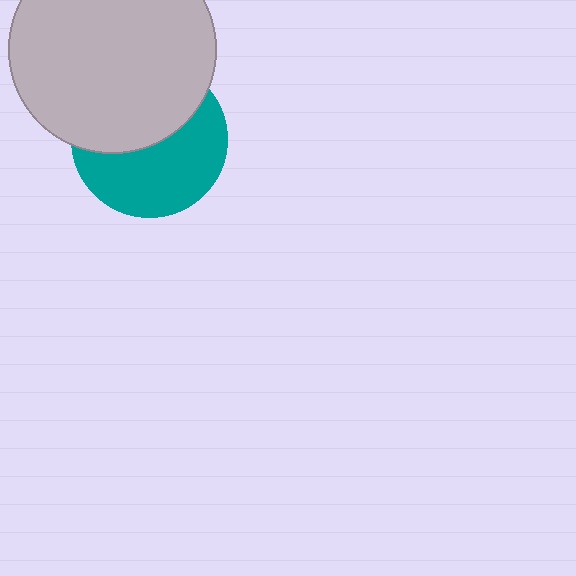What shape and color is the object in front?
The object in front is a light gray circle.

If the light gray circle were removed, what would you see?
You would see the complete teal circle.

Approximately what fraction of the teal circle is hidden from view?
Roughly 47% of the teal circle is hidden behind the light gray circle.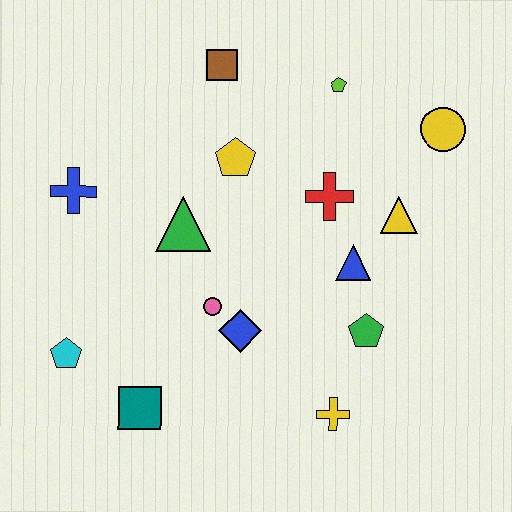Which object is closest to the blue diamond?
The pink circle is closest to the blue diamond.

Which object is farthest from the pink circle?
The yellow circle is farthest from the pink circle.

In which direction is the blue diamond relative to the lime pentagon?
The blue diamond is below the lime pentagon.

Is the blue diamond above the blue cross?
No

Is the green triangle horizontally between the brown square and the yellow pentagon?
No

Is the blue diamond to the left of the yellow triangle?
Yes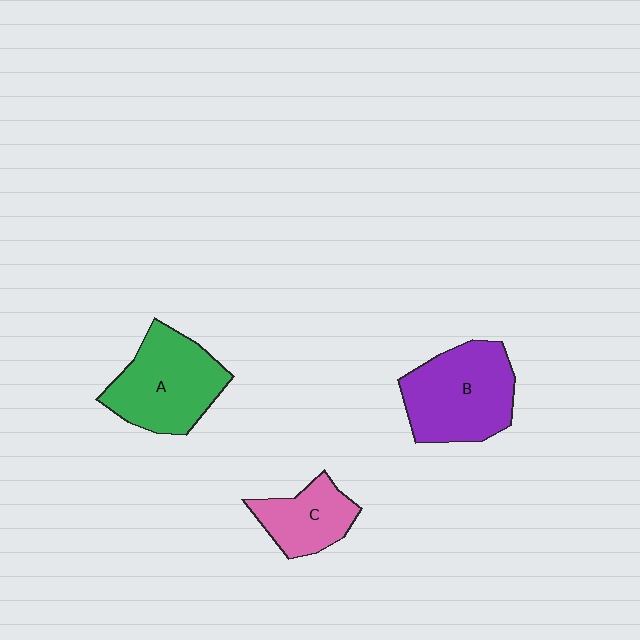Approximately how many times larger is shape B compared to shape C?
Approximately 1.7 times.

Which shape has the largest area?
Shape B (purple).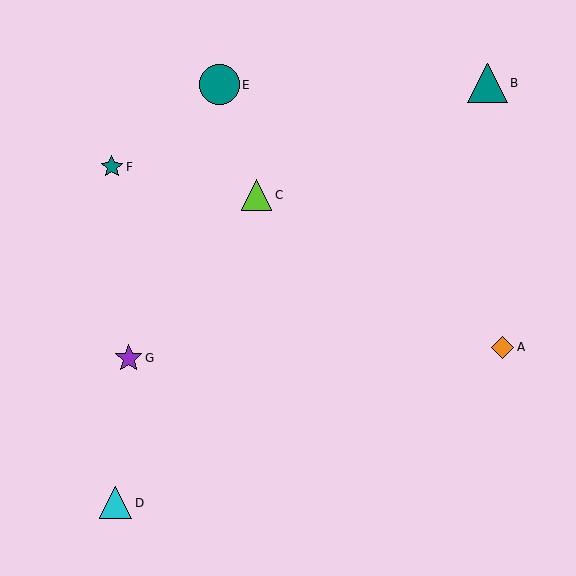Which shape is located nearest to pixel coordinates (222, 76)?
The teal circle (labeled E) at (219, 85) is nearest to that location.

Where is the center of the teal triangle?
The center of the teal triangle is at (488, 83).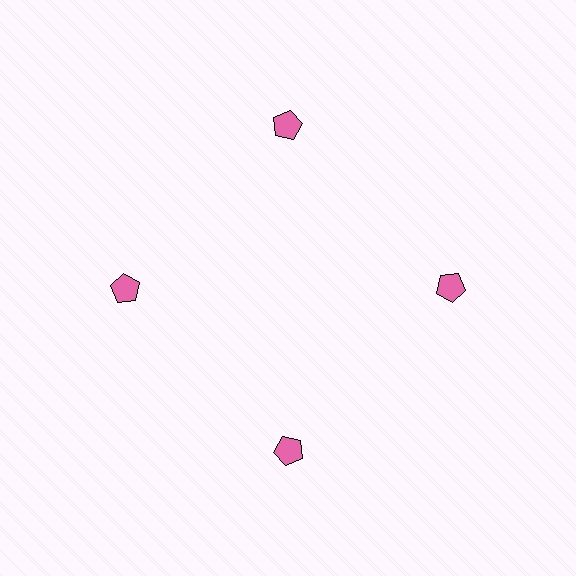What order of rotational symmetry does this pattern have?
This pattern has 4-fold rotational symmetry.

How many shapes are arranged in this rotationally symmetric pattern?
There are 4 shapes, arranged in 4 groups of 1.